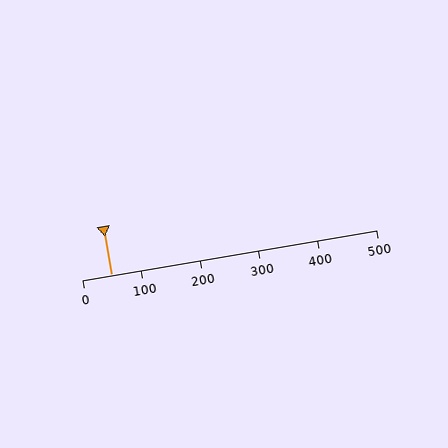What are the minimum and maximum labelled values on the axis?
The axis runs from 0 to 500.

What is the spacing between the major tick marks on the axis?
The major ticks are spaced 100 apart.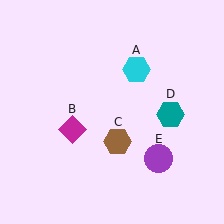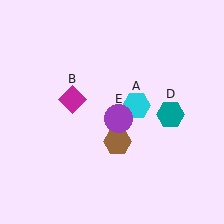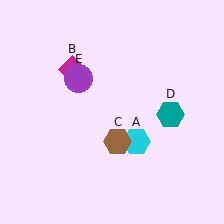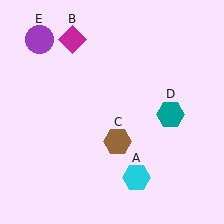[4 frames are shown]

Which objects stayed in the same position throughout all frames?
Brown hexagon (object C) and teal hexagon (object D) remained stationary.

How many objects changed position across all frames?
3 objects changed position: cyan hexagon (object A), magenta diamond (object B), purple circle (object E).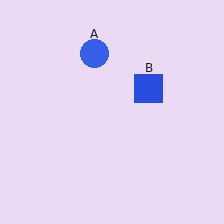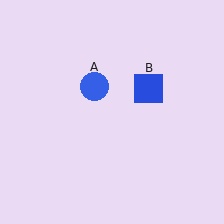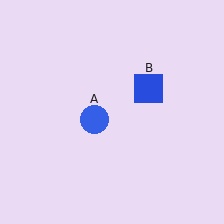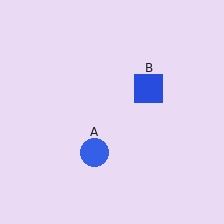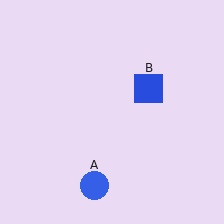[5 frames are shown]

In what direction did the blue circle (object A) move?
The blue circle (object A) moved down.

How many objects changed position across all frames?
1 object changed position: blue circle (object A).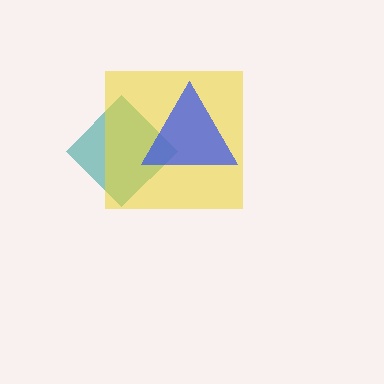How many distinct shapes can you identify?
There are 3 distinct shapes: a teal diamond, a yellow square, a blue triangle.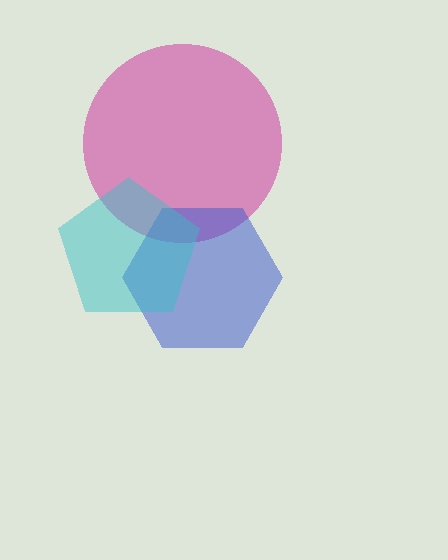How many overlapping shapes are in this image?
There are 3 overlapping shapes in the image.